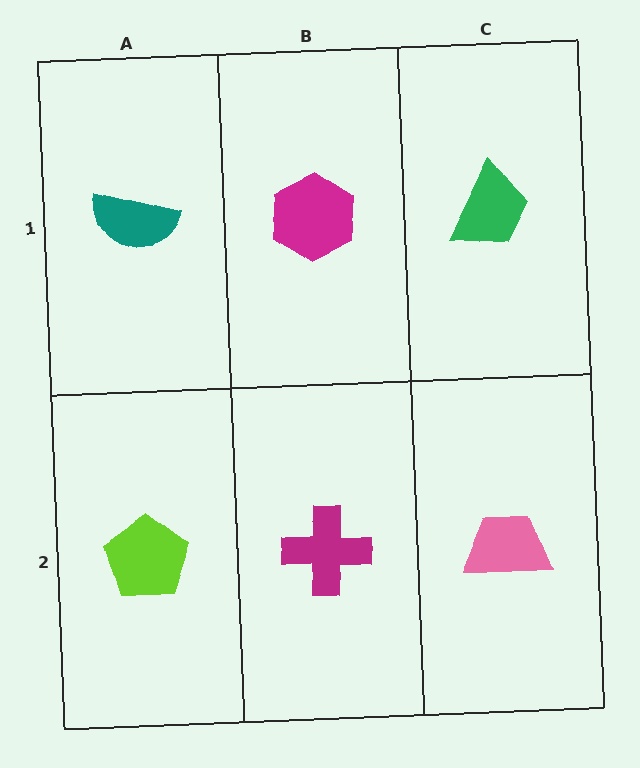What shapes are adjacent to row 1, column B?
A magenta cross (row 2, column B), a teal semicircle (row 1, column A), a green trapezoid (row 1, column C).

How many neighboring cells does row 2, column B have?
3.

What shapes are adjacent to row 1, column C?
A pink trapezoid (row 2, column C), a magenta hexagon (row 1, column B).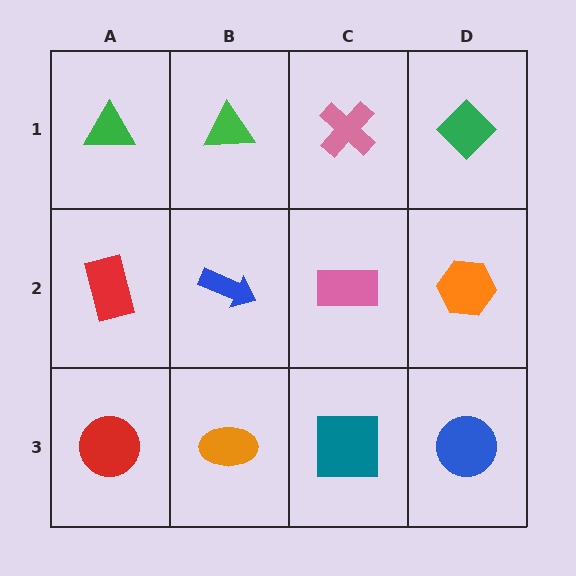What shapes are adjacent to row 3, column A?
A red rectangle (row 2, column A), an orange ellipse (row 3, column B).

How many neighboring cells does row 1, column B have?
3.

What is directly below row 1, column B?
A blue arrow.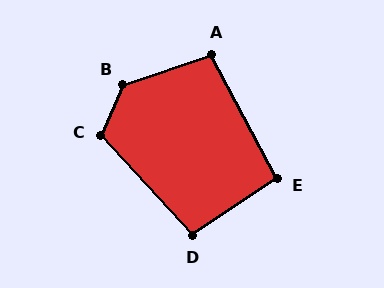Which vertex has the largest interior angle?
B, at approximately 132 degrees.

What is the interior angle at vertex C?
Approximately 115 degrees (obtuse).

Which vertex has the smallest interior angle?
E, at approximately 96 degrees.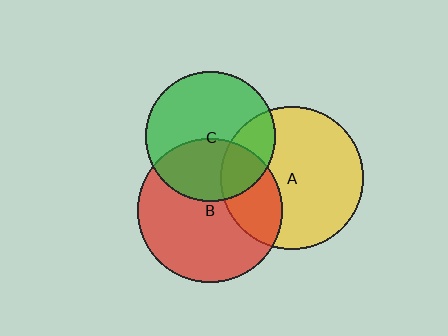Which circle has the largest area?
Circle B (red).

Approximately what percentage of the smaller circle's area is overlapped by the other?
Approximately 40%.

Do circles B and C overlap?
Yes.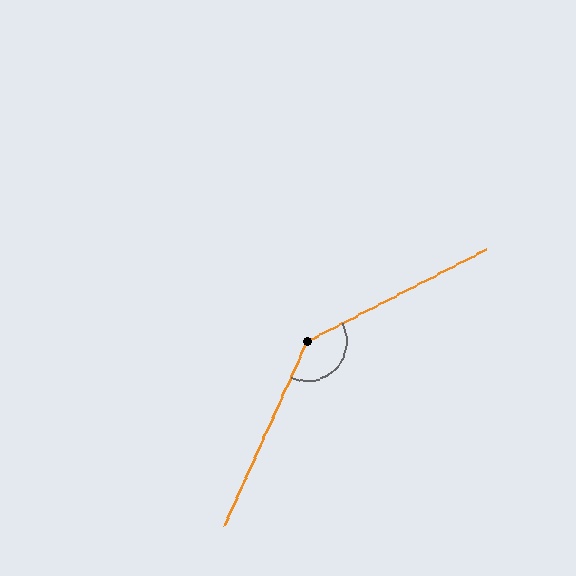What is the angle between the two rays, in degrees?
Approximately 141 degrees.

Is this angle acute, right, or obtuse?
It is obtuse.